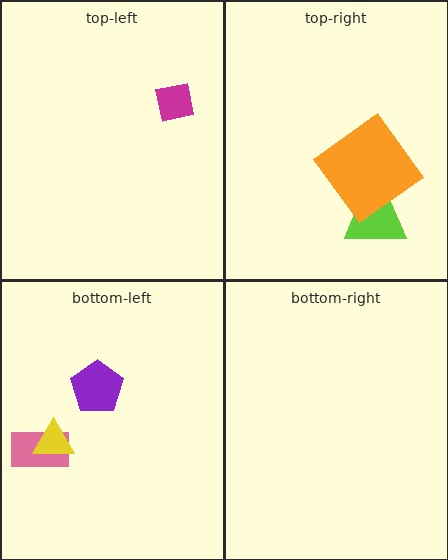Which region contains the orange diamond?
The top-right region.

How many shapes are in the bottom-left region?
3.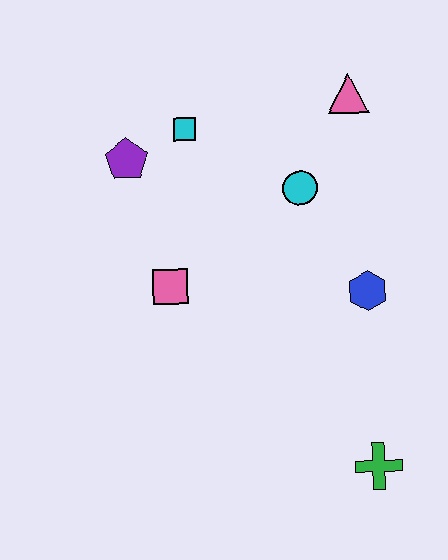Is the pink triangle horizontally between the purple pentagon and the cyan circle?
No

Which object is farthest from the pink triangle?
The green cross is farthest from the pink triangle.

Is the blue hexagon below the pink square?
Yes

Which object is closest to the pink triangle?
The cyan circle is closest to the pink triangle.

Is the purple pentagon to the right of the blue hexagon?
No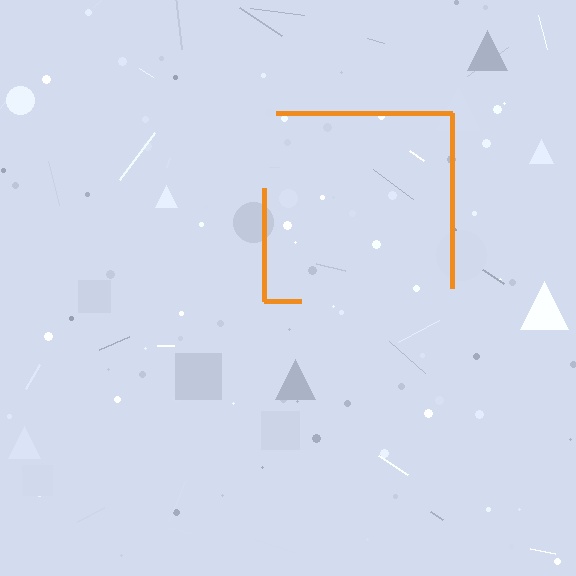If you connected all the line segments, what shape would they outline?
They would outline a square.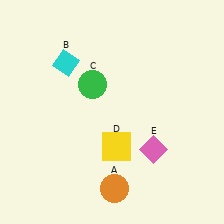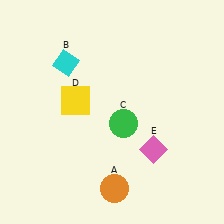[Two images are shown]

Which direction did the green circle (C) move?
The green circle (C) moved down.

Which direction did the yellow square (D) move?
The yellow square (D) moved up.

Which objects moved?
The objects that moved are: the green circle (C), the yellow square (D).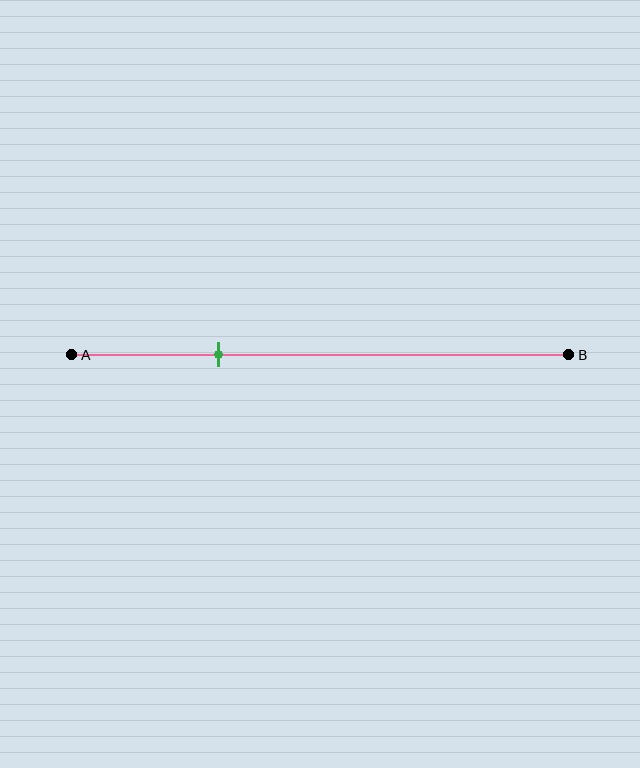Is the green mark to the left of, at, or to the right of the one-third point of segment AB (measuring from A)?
The green mark is to the left of the one-third point of segment AB.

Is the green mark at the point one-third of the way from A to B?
No, the mark is at about 30% from A, not at the 33% one-third point.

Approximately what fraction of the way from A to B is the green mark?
The green mark is approximately 30% of the way from A to B.